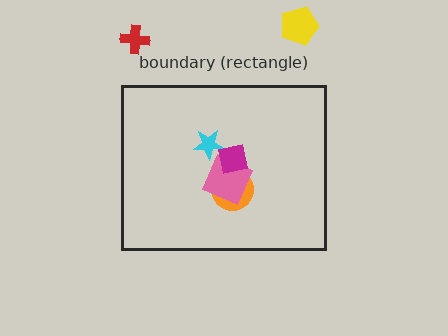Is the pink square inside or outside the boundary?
Inside.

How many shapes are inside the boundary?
4 inside, 2 outside.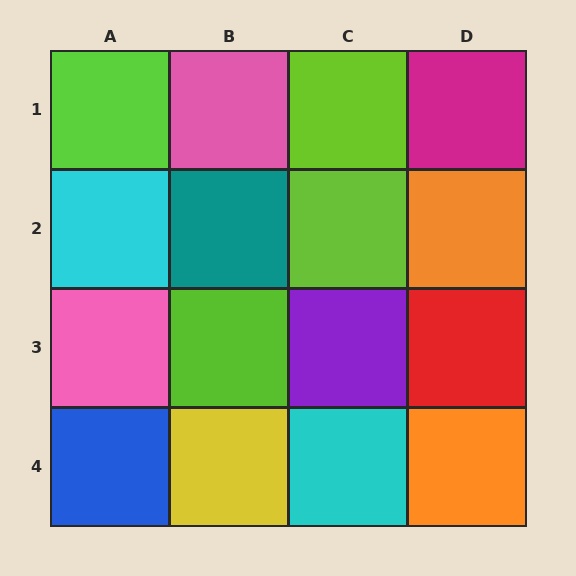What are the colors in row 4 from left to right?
Blue, yellow, cyan, orange.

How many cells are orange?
2 cells are orange.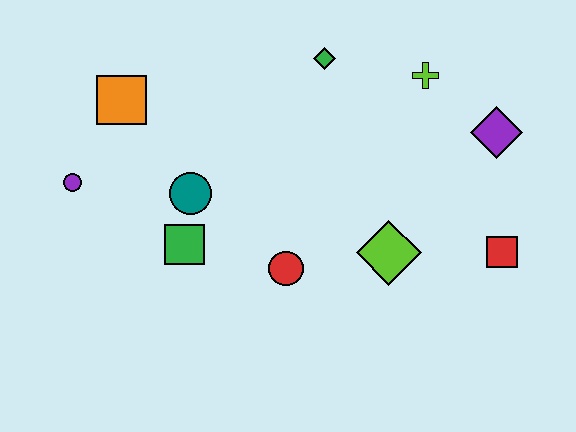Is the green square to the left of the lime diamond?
Yes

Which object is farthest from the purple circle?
The red square is farthest from the purple circle.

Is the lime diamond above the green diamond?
No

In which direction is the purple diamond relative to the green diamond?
The purple diamond is to the right of the green diamond.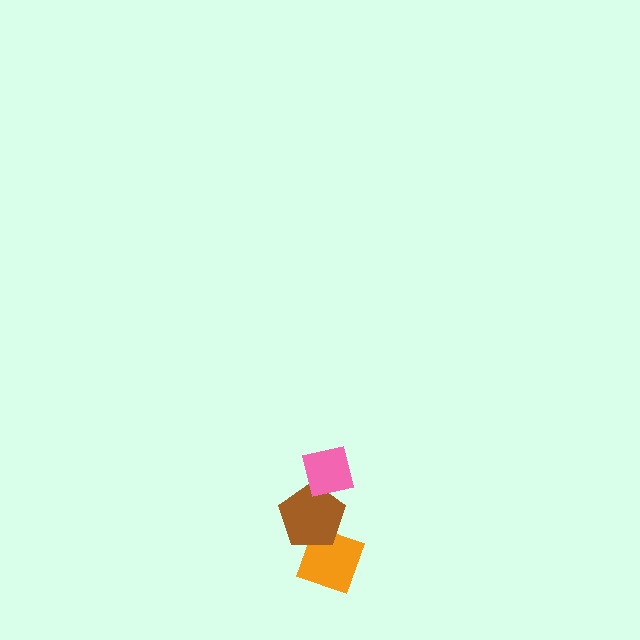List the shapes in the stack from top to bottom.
From top to bottom: the pink square, the brown pentagon, the orange diamond.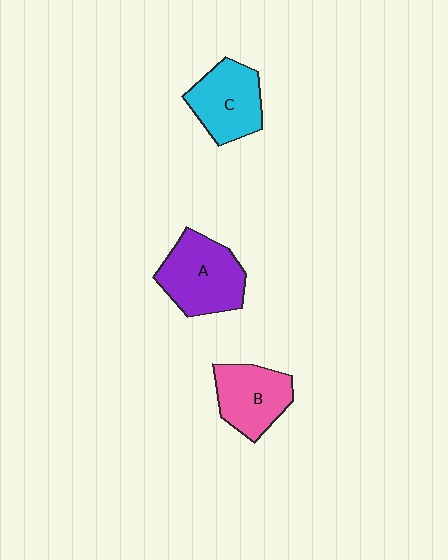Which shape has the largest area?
Shape A (purple).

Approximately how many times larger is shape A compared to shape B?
Approximately 1.2 times.